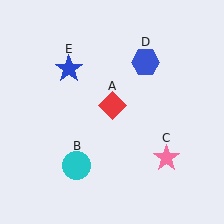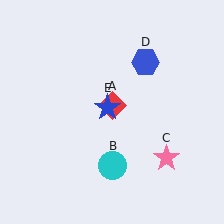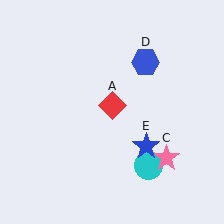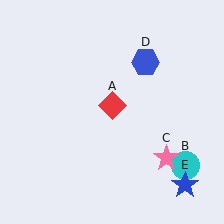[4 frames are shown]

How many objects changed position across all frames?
2 objects changed position: cyan circle (object B), blue star (object E).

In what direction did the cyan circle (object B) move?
The cyan circle (object B) moved right.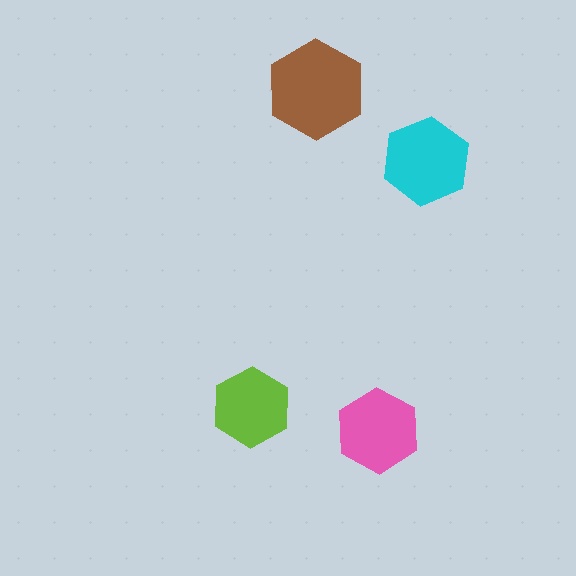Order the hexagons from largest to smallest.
the brown one, the cyan one, the pink one, the lime one.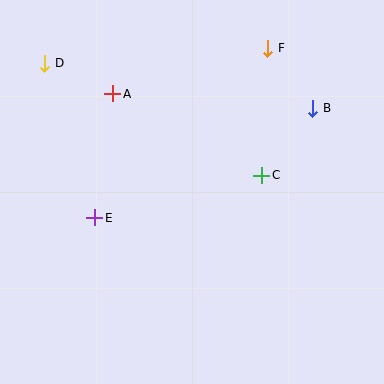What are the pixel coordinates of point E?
Point E is at (95, 218).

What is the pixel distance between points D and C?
The distance between D and C is 244 pixels.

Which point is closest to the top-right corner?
Point F is closest to the top-right corner.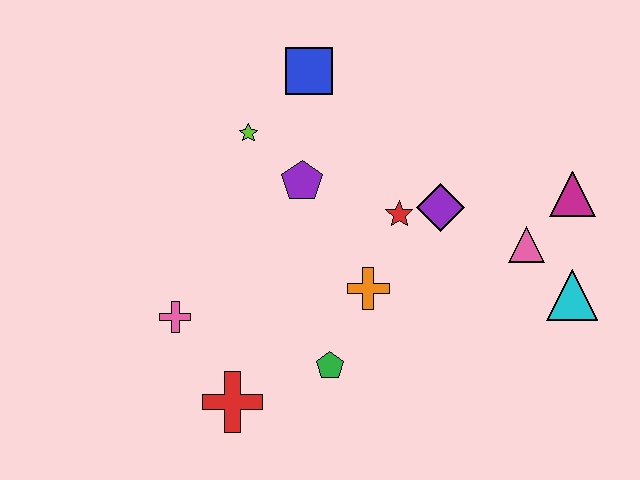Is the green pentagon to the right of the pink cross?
Yes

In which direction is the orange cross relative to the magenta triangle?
The orange cross is to the left of the magenta triangle.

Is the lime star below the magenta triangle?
No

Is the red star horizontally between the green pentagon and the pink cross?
No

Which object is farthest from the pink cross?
The magenta triangle is farthest from the pink cross.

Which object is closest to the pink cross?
The red cross is closest to the pink cross.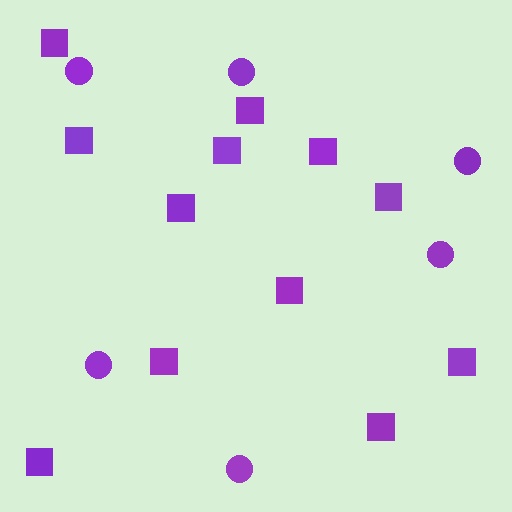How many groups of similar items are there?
There are 2 groups: one group of circles (6) and one group of squares (12).